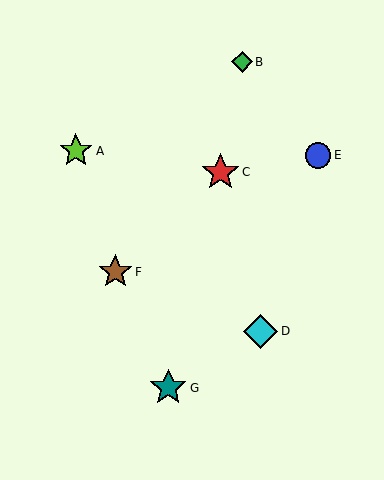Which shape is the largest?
The red star (labeled C) is the largest.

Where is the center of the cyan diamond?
The center of the cyan diamond is at (261, 331).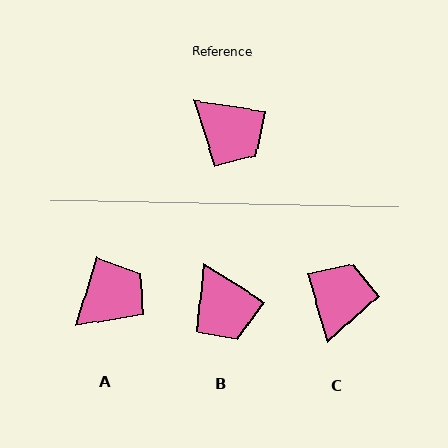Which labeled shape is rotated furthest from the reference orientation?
C, about 114 degrees away.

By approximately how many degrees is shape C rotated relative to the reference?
Approximately 114 degrees counter-clockwise.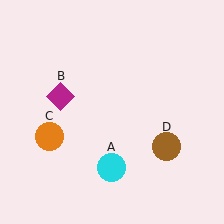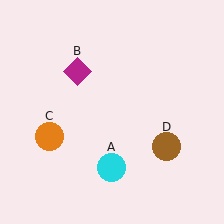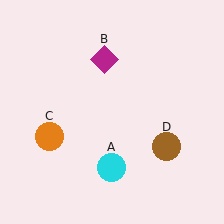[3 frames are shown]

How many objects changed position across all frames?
1 object changed position: magenta diamond (object B).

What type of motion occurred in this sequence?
The magenta diamond (object B) rotated clockwise around the center of the scene.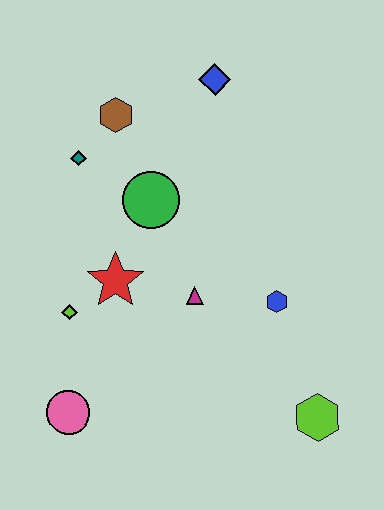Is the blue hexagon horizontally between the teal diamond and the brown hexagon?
No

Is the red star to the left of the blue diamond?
Yes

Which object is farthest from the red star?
The lime hexagon is farthest from the red star.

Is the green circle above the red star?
Yes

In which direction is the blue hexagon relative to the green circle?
The blue hexagon is to the right of the green circle.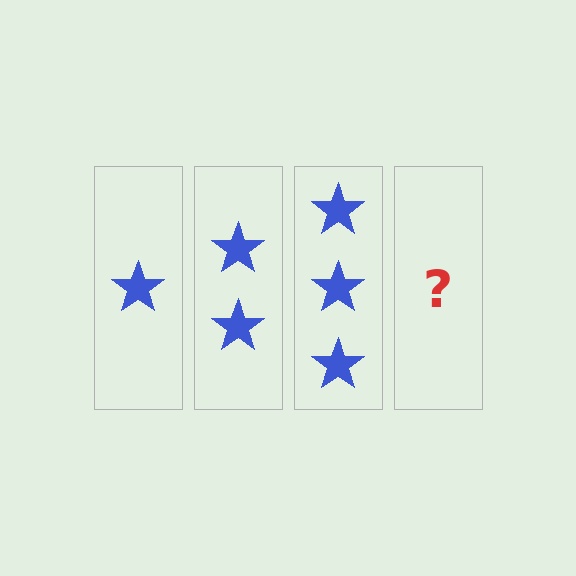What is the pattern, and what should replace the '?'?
The pattern is that each step adds one more star. The '?' should be 4 stars.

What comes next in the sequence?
The next element should be 4 stars.